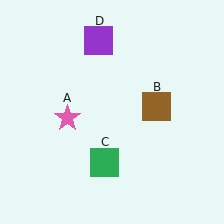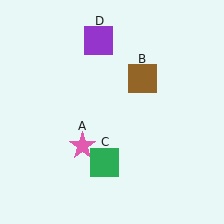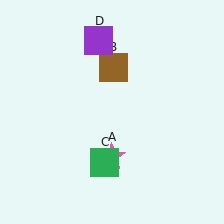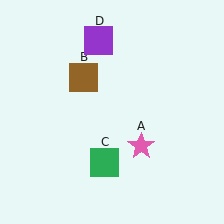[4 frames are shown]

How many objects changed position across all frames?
2 objects changed position: pink star (object A), brown square (object B).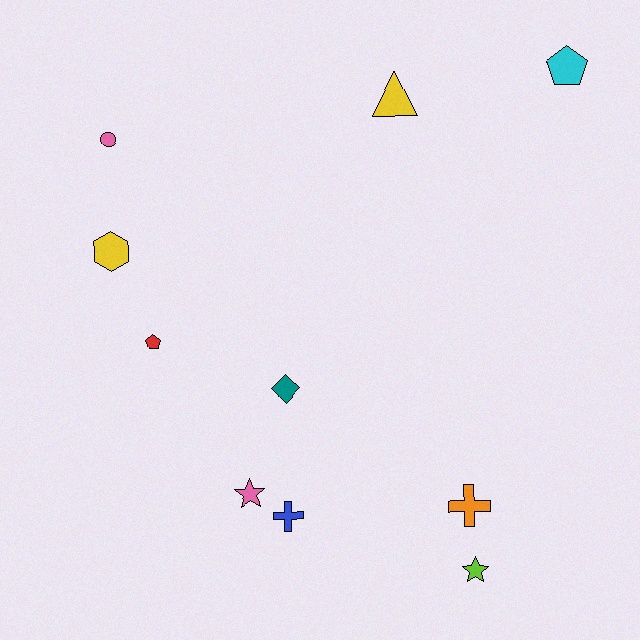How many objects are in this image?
There are 10 objects.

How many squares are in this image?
There are no squares.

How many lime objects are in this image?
There is 1 lime object.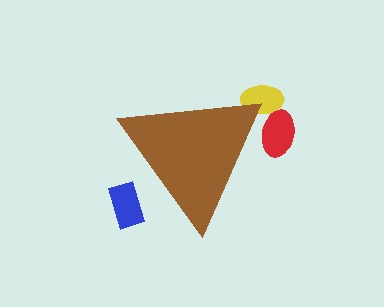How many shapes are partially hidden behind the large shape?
3 shapes are partially hidden.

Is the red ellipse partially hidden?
Yes, the red ellipse is partially hidden behind the brown triangle.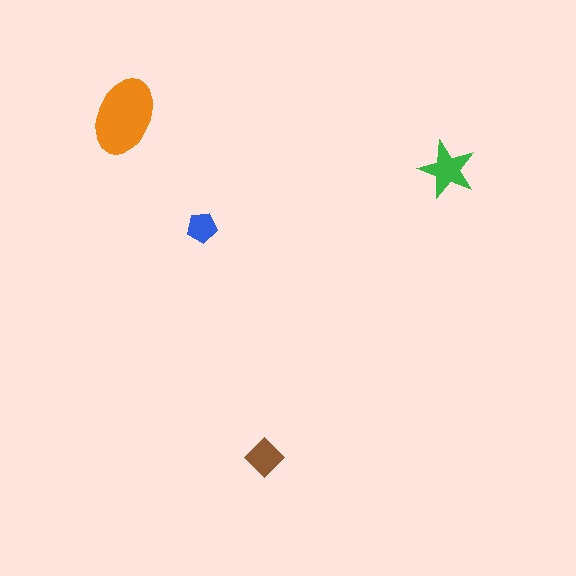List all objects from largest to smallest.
The orange ellipse, the green star, the brown diamond, the blue pentagon.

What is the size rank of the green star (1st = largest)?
2nd.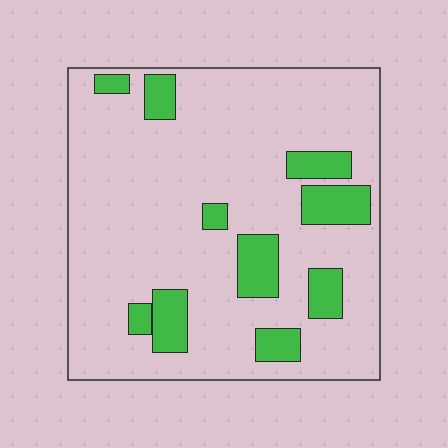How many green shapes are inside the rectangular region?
10.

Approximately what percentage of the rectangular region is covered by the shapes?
Approximately 15%.